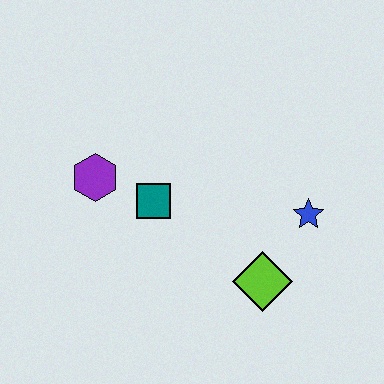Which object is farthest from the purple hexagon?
The blue star is farthest from the purple hexagon.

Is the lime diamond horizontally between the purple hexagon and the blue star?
Yes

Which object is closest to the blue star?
The lime diamond is closest to the blue star.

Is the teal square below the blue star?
No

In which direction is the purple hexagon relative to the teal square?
The purple hexagon is to the left of the teal square.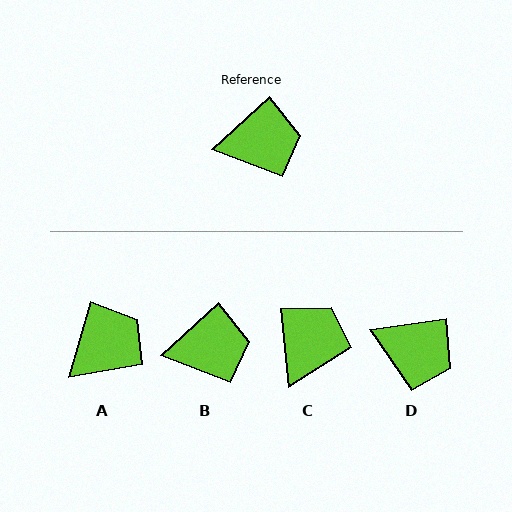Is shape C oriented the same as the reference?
No, it is off by about 52 degrees.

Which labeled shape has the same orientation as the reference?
B.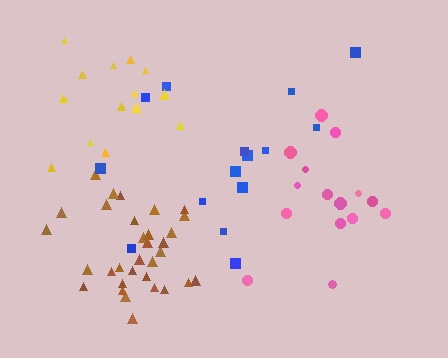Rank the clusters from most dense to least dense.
brown, pink, yellow, blue.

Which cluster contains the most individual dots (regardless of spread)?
Brown (32).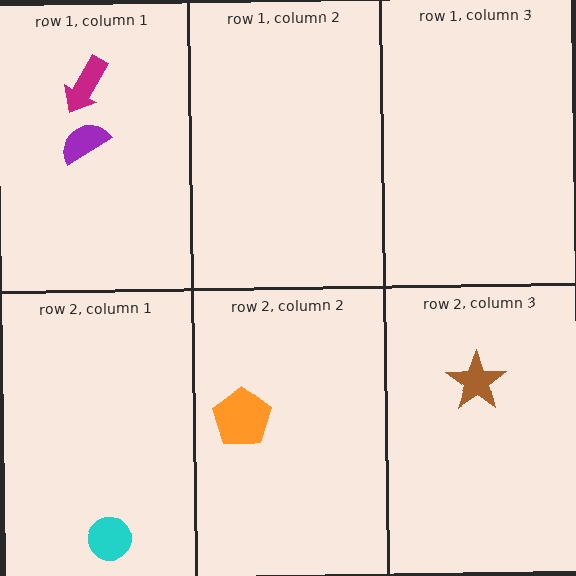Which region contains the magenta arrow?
The row 1, column 1 region.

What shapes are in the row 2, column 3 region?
The brown star.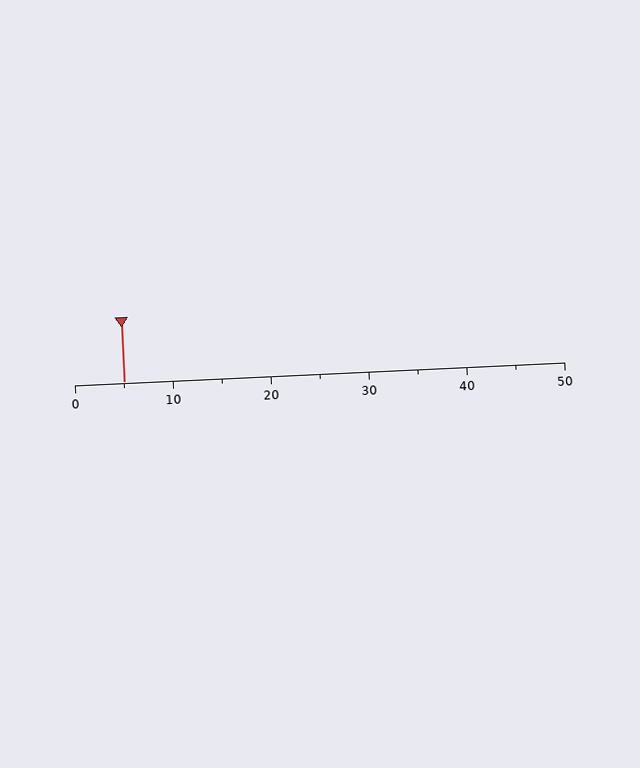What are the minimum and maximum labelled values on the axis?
The axis runs from 0 to 50.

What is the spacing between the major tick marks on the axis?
The major ticks are spaced 10 apart.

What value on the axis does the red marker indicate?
The marker indicates approximately 5.